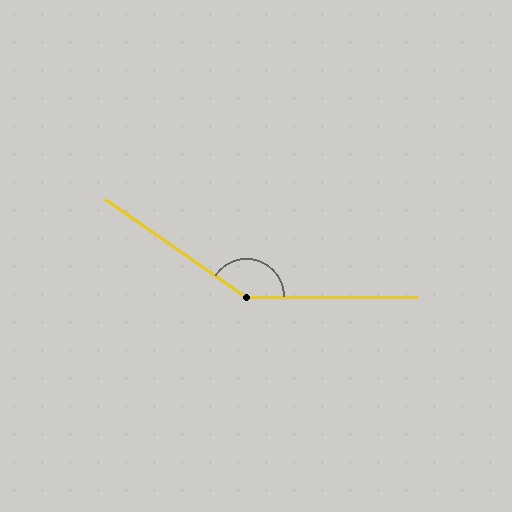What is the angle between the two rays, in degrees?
Approximately 146 degrees.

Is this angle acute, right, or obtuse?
It is obtuse.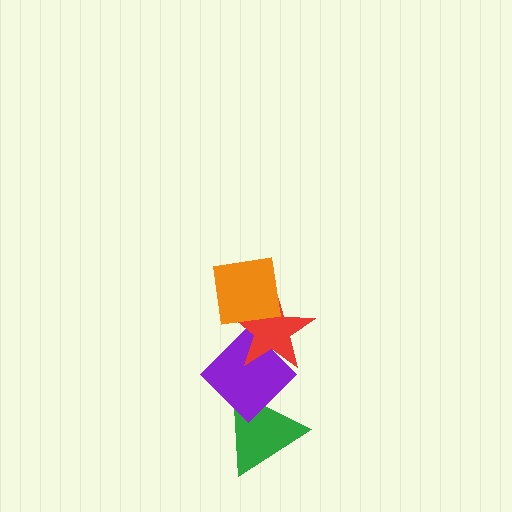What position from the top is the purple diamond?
The purple diamond is 3rd from the top.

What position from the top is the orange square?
The orange square is 1st from the top.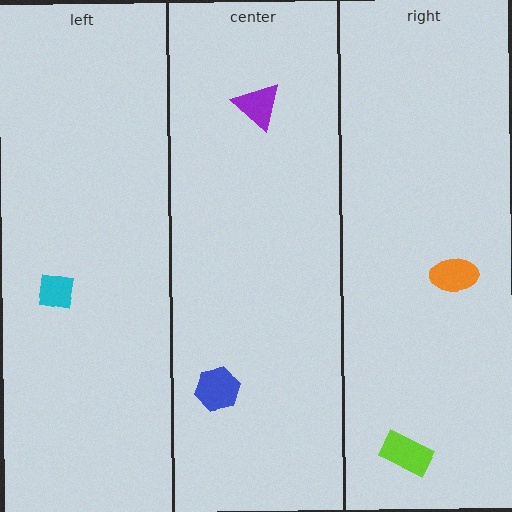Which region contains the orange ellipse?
The right region.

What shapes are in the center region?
The purple triangle, the blue hexagon.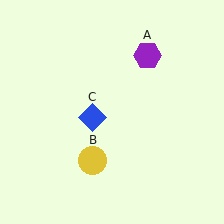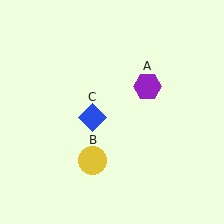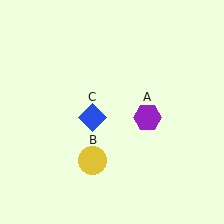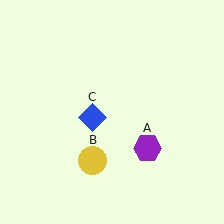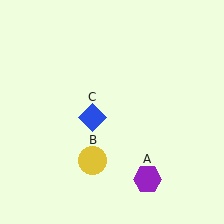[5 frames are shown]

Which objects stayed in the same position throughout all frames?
Yellow circle (object B) and blue diamond (object C) remained stationary.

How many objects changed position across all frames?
1 object changed position: purple hexagon (object A).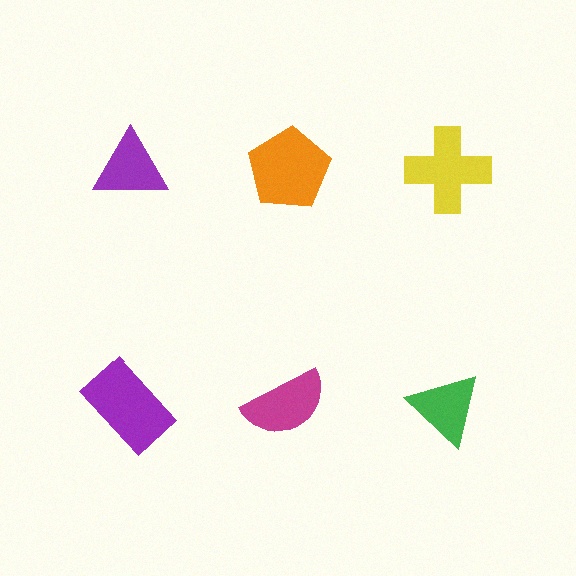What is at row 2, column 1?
A purple rectangle.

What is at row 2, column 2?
A magenta semicircle.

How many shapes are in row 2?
3 shapes.